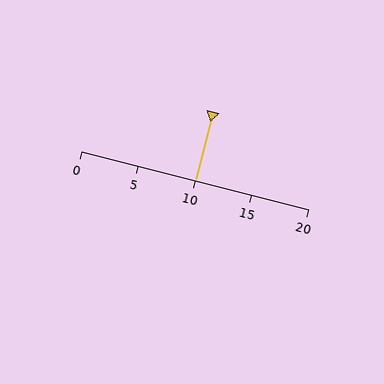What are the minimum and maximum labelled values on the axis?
The axis runs from 0 to 20.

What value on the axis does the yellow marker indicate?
The marker indicates approximately 10.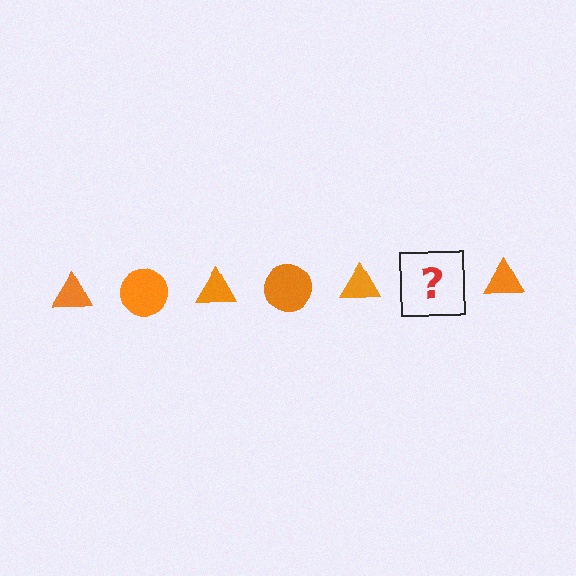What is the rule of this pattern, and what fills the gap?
The rule is that the pattern cycles through triangle, circle shapes in orange. The gap should be filled with an orange circle.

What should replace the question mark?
The question mark should be replaced with an orange circle.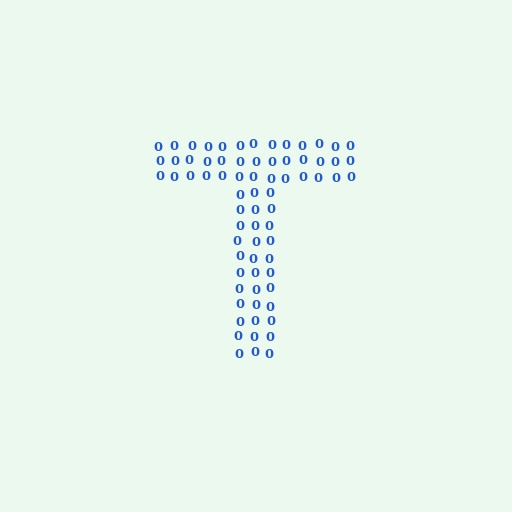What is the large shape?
The large shape is the letter T.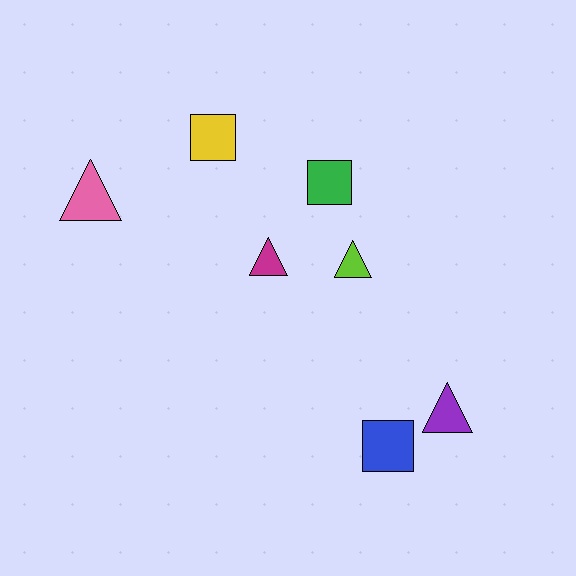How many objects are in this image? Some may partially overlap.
There are 7 objects.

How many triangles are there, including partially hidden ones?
There are 4 triangles.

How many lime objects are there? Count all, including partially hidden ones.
There is 1 lime object.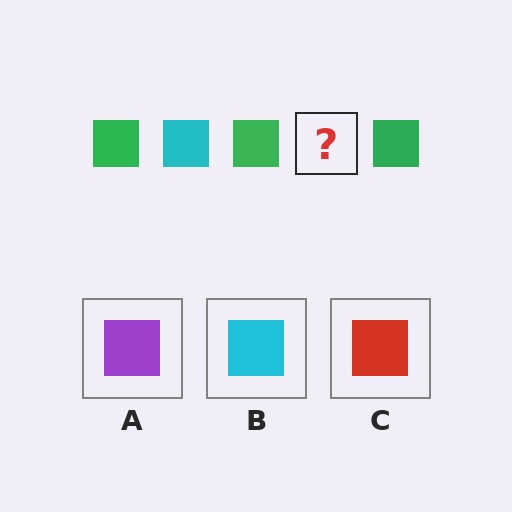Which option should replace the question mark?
Option B.